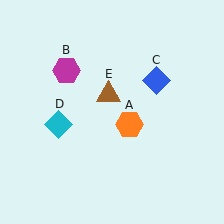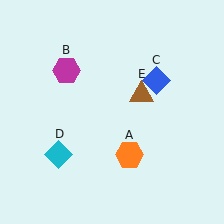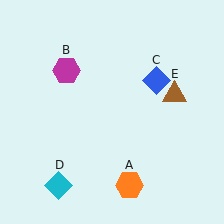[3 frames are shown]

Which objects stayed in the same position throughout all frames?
Magenta hexagon (object B) and blue diamond (object C) remained stationary.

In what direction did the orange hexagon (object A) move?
The orange hexagon (object A) moved down.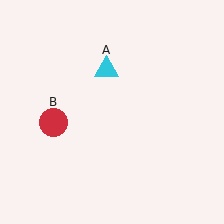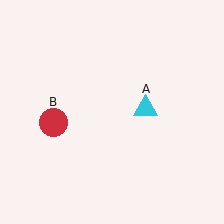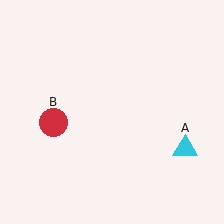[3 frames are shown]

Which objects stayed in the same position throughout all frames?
Red circle (object B) remained stationary.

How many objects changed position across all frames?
1 object changed position: cyan triangle (object A).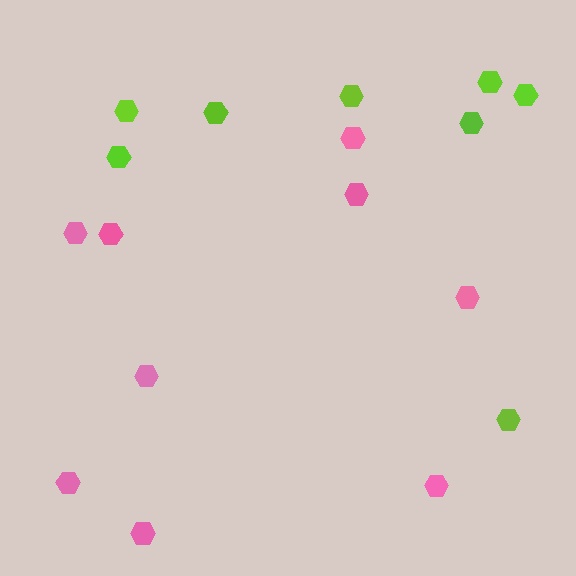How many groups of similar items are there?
There are 2 groups: one group of lime hexagons (8) and one group of pink hexagons (9).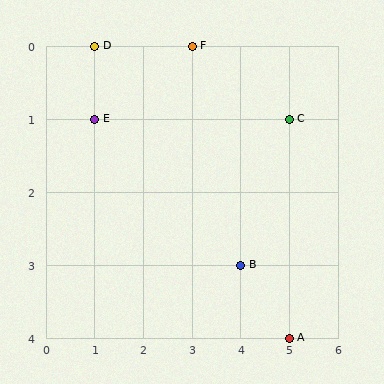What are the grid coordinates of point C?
Point C is at grid coordinates (5, 1).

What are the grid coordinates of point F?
Point F is at grid coordinates (3, 0).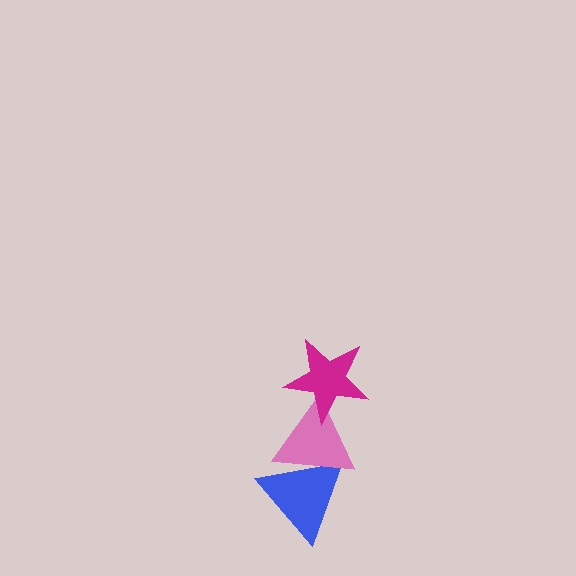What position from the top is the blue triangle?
The blue triangle is 3rd from the top.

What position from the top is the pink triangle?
The pink triangle is 2nd from the top.